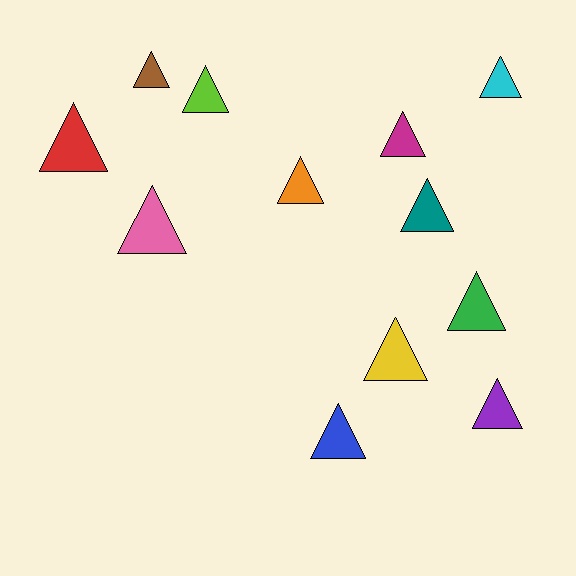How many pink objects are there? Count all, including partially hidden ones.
There is 1 pink object.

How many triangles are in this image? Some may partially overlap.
There are 12 triangles.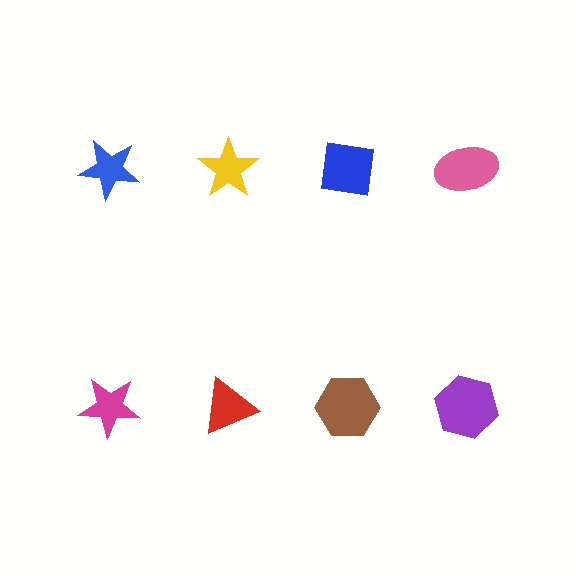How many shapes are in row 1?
4 shapes.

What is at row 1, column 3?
A blue square.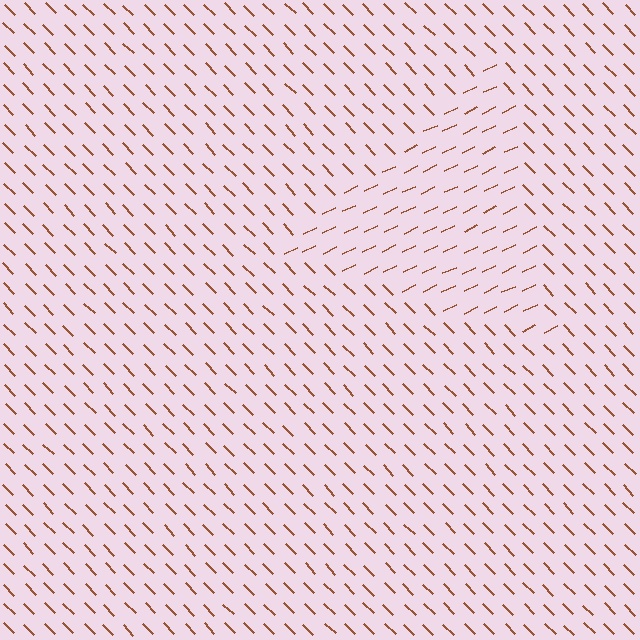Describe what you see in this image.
The image is filled with small brown line segments. A triangle region in the image has lines oriented differently from the surrounding lines, creating a visible texture boundary.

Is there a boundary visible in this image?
Yes, there is a texture boundary formed by a change in line orientation.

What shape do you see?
I see a triangle.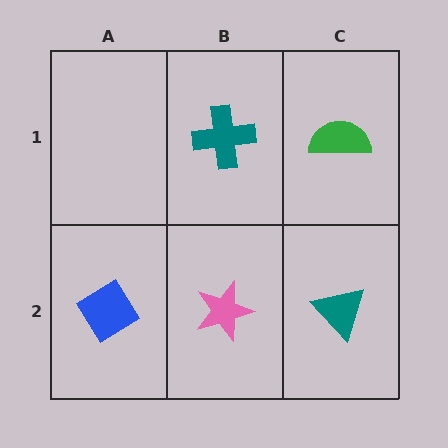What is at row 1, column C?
A green semicircle.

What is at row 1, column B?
A teal cross.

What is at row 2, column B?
A pink star.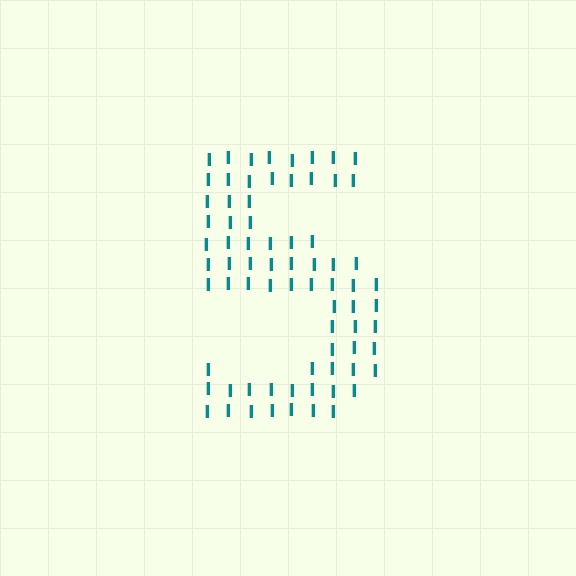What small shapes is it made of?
It is made of small letter I's.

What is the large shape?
The large shape is the digit 5.